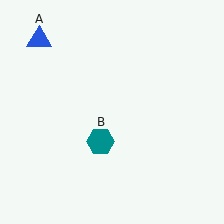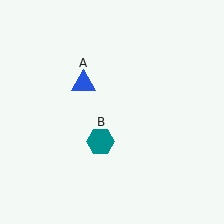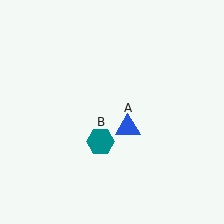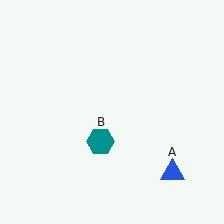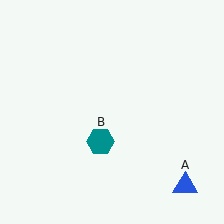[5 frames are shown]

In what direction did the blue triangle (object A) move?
The blue triangle (object A) moved down and to the right.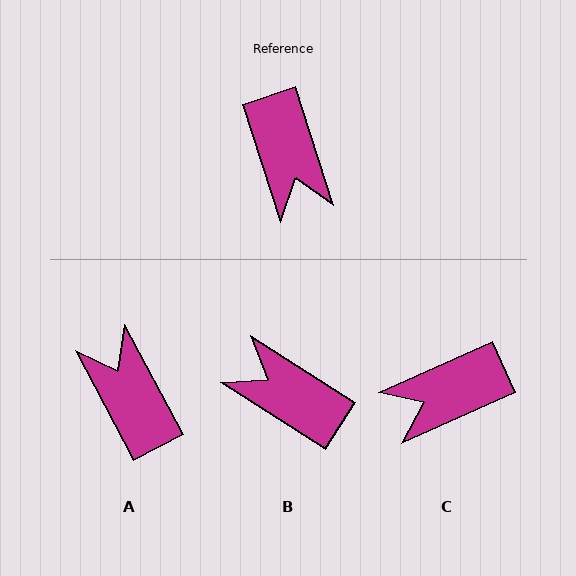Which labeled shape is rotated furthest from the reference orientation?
A, about 170 degrees away.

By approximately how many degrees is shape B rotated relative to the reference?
Approximately 141 degrees clockwise.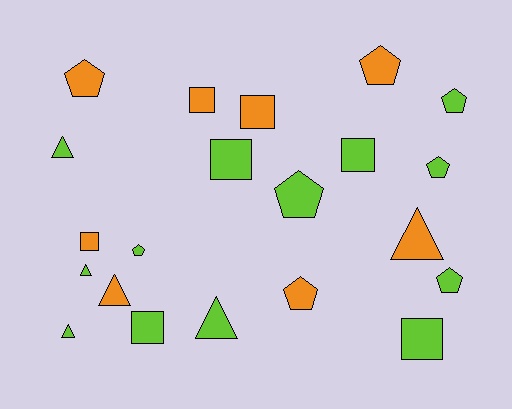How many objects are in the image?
There are 21 objects.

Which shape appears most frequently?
Pentagon, with 8 objects.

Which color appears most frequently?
Lime, with 13 objects.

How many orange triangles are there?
There are 2 orange triangles.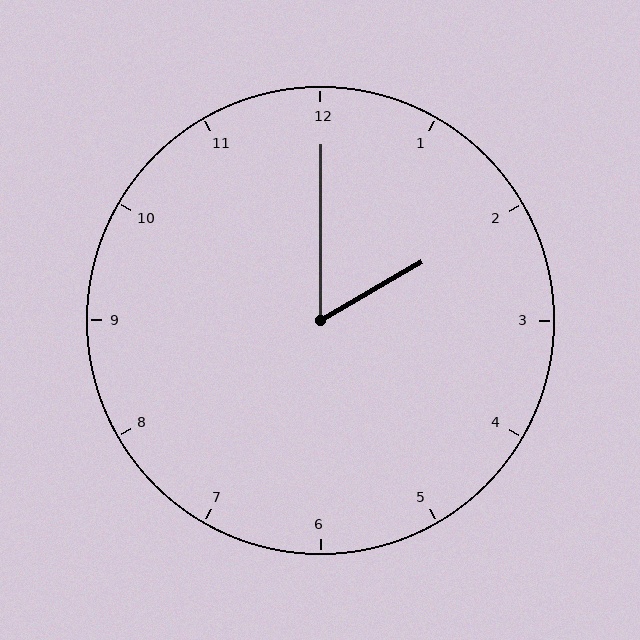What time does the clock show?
2:00.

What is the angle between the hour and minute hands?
Approximately 60 degrees.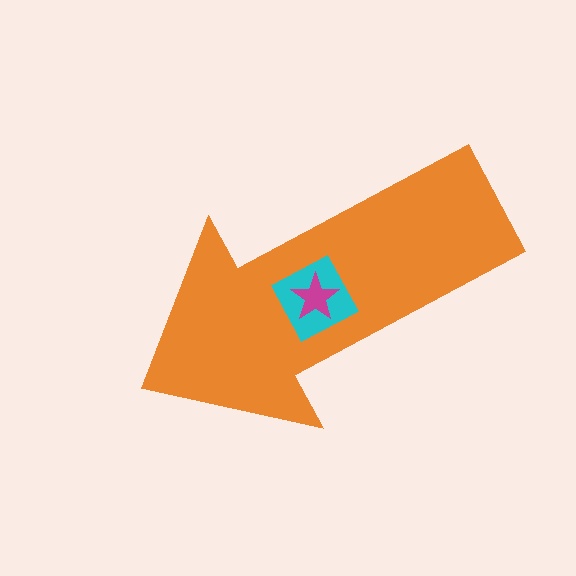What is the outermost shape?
The orange arrow.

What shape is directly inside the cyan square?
The magenta star.